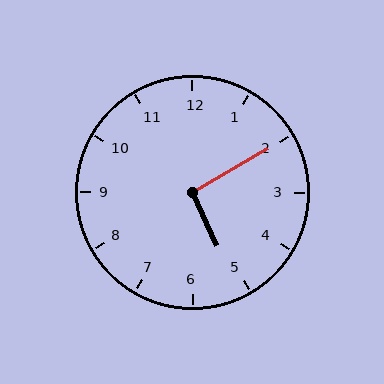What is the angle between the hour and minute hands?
Approximately 95 degrees.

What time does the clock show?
5:10.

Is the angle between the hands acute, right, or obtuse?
It is right.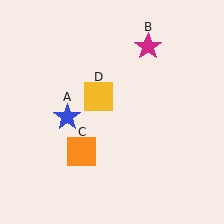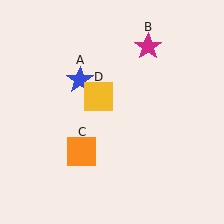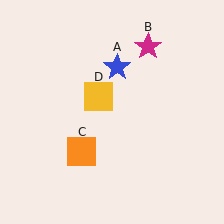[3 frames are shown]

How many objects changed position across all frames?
1 object changed position: blue star (object A).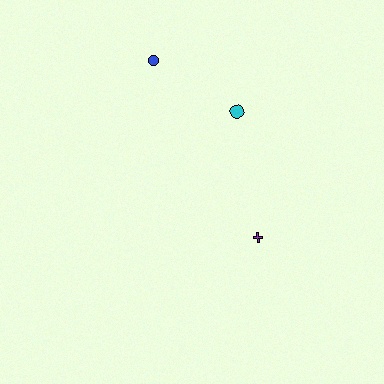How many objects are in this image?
There are 3 objects.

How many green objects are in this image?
There are no green objects.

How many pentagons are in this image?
There are no pentagons.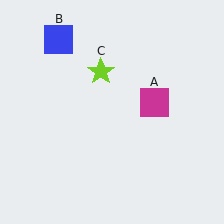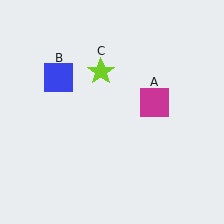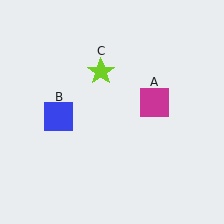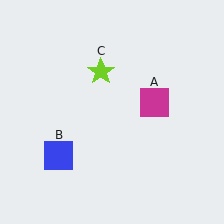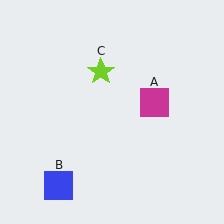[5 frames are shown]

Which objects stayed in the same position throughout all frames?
Magenta square (object A) and lime star (object C) remained stationary.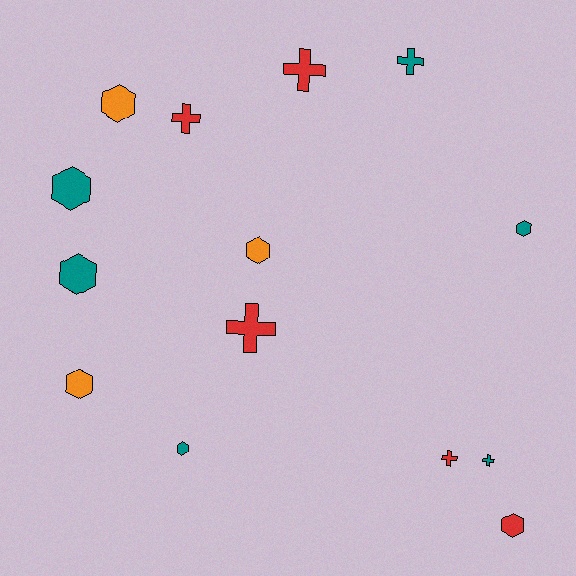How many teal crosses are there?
There are 2 teal crosses.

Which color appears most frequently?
Teal, with 6 objects.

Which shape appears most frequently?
Hexagon, with 8 objects.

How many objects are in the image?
There are 14 objects.